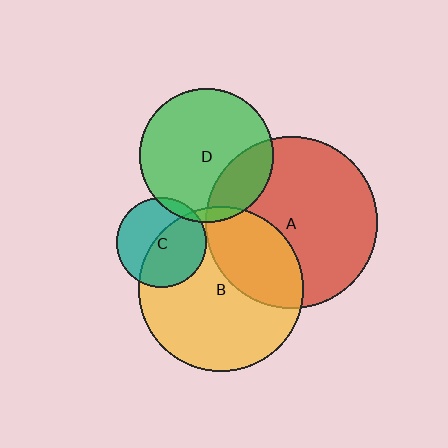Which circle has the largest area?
Circle A (red).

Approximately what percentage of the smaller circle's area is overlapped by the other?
Approximately 10%.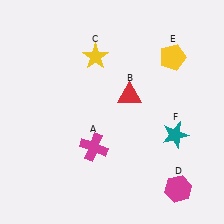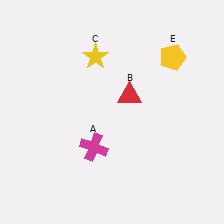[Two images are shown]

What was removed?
The teal star (F), the magenta hexagon (D) were removed in Image 2.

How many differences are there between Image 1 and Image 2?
There are 2 differences between the two images.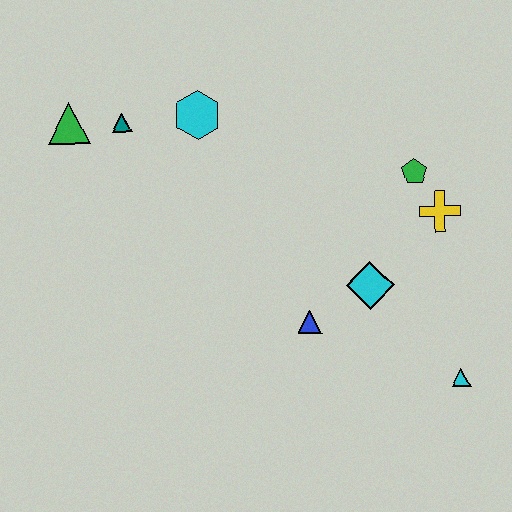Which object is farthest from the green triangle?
The cyan triangle is farthest from the green triangle.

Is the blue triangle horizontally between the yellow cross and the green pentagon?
No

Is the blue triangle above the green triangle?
No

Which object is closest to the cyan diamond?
The blue triangle is closest to the cyan diamond.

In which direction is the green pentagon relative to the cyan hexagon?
The green pentagon is to the right of the cyan hexagon.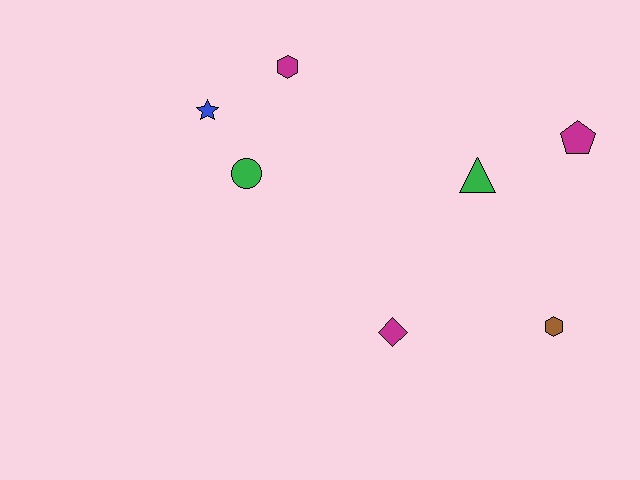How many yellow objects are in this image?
There are no yellow objects.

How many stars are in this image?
There is 1 star.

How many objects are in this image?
There are 7 objects.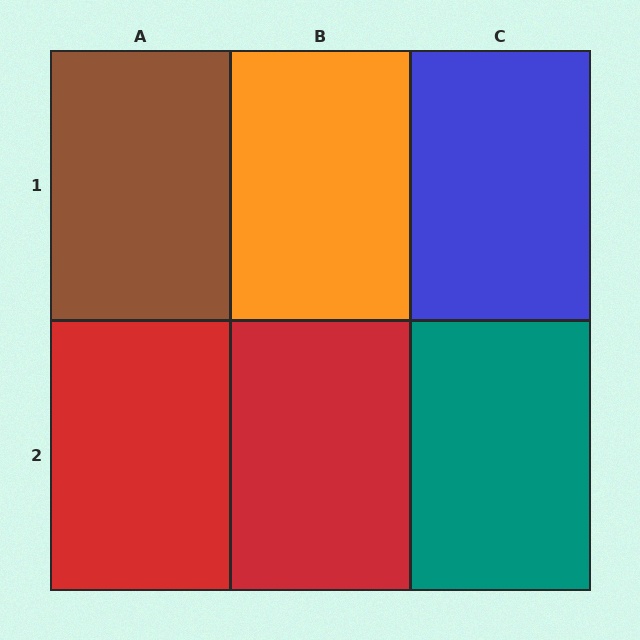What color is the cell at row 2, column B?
Red.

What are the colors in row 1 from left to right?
Brown, orange, blue.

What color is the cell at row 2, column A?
Red.